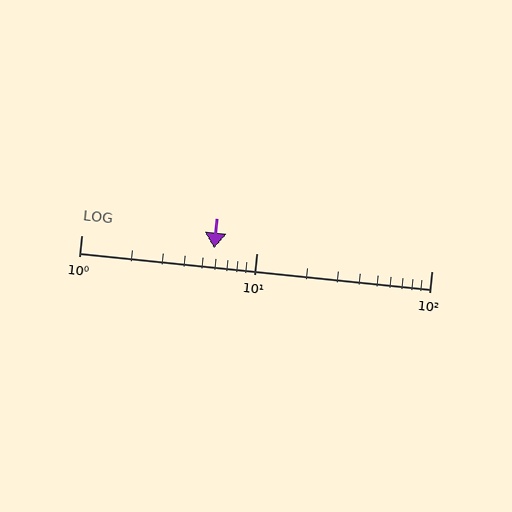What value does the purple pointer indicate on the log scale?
The pointer indicates approximately 5.7.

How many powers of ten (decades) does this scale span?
The scale spans 2 decades, from 1 to 100.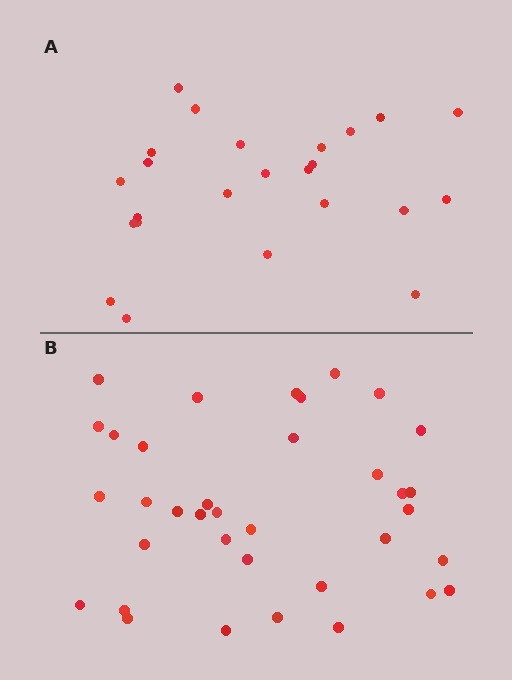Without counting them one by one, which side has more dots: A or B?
Region B (the bottom region) has more dots.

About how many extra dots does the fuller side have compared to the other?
Region B has roughly 12 or so more dots than region A.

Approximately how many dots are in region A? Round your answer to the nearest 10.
About 20 dots. (The exact count is 24, which rounds to 20.)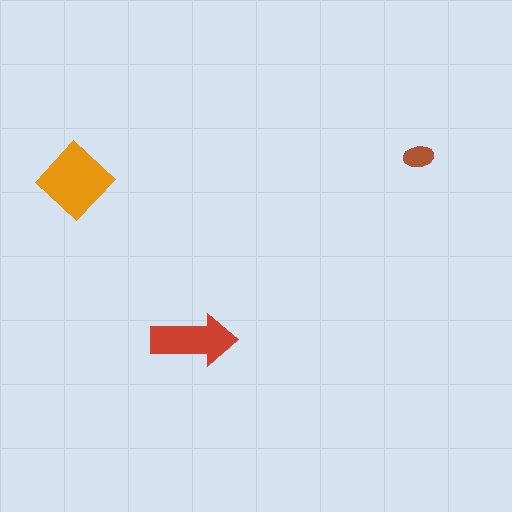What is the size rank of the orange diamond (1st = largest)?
1st.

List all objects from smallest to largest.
The brown ellipse, the red arrow, the orange diamond.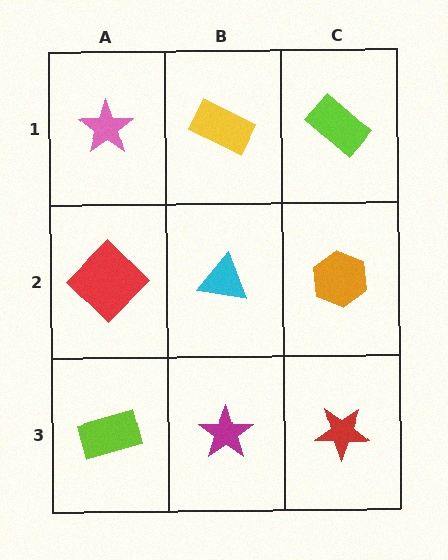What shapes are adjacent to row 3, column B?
A cyan triangle (row 2, column B), a lime rectangle (row 3, column A), a red star (row 3, column C).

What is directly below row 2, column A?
A lime rectangle.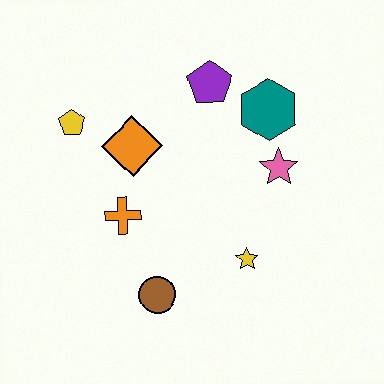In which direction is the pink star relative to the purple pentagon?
The pink star is below the purple pentagon.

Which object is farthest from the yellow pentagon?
The yellow star is farthest from the yellow pentagon.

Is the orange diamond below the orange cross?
No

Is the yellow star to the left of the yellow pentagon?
No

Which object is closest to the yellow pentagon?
The orange diamond is closest to the yellow pentagon.